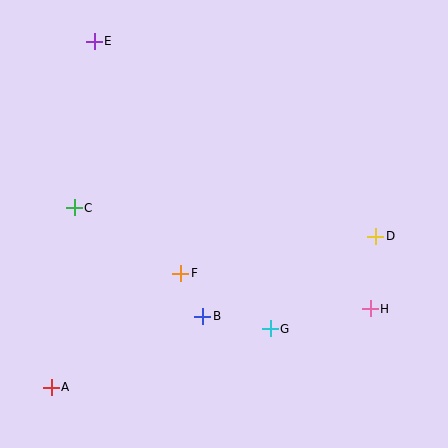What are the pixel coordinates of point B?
Point B is at (203, 316).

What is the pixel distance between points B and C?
The distance between B and C is 168 pixels.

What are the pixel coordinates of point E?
Point E is at (94, 41).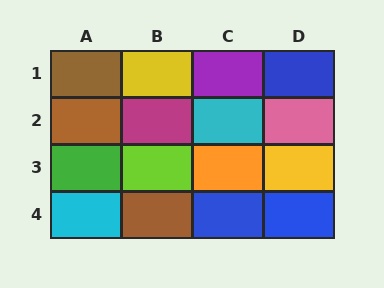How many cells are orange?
1 cell is orange.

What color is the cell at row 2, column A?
Brown.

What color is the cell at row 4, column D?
Blue.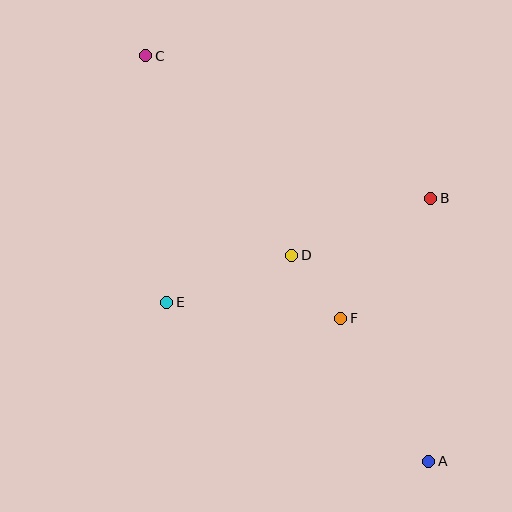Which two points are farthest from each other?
Points A and C are farthest from each other.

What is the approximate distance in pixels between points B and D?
The distance between B and D is approximately 150 pixels.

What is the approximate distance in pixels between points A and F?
The distance between A and F is approximately 168 pixels.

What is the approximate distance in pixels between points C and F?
The distance between C and F is approximately 327 pixels.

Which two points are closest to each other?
Points D and F are closest to each other.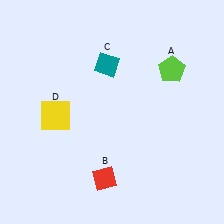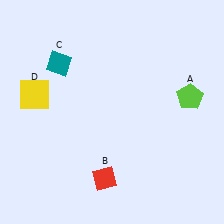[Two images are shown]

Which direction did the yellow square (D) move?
The yellow square (D) moved left.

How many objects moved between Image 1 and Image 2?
3 objects moved between the two images.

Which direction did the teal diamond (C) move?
The teal diamond (C) moved left.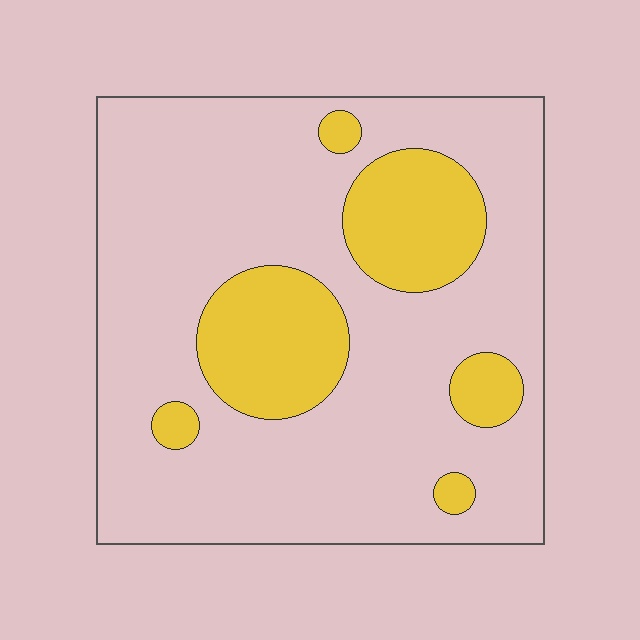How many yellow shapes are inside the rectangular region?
6.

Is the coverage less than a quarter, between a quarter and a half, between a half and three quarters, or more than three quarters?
Less than a quarter.